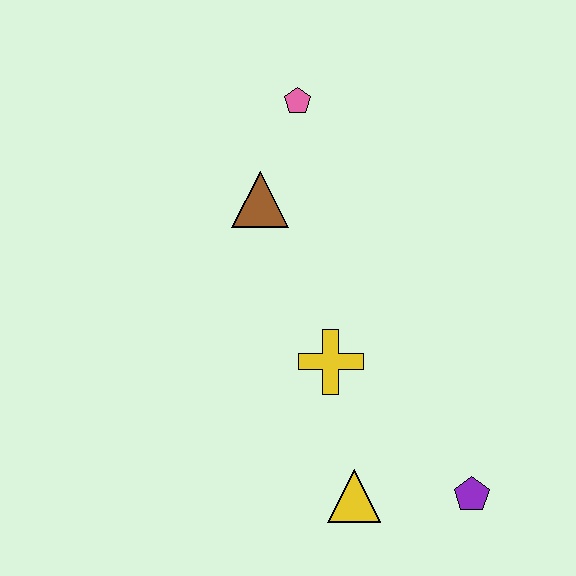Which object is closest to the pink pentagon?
The brown triangle is closest to the pink pentagon.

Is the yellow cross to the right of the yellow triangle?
No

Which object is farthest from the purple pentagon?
The pink pentagon is farthest from the purple pentagon.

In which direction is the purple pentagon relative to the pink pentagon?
The purple pentagon is below the pink pentagon.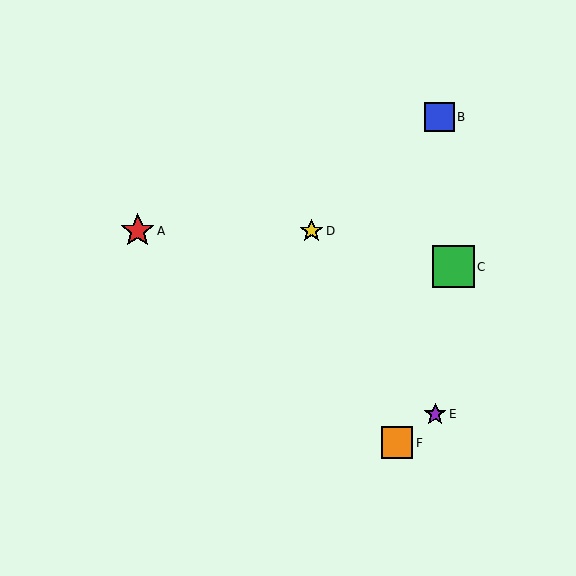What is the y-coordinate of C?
Object C is at y≈267.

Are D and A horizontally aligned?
Yes, both are at y≈231.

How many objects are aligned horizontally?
2 objects (A, D) are aligned horizontally.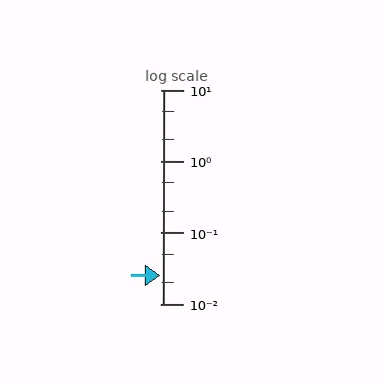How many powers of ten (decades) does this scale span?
The scale spans 3 decades, from 0.01 to 10.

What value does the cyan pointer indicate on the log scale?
The pointer indicates approximately 0.025.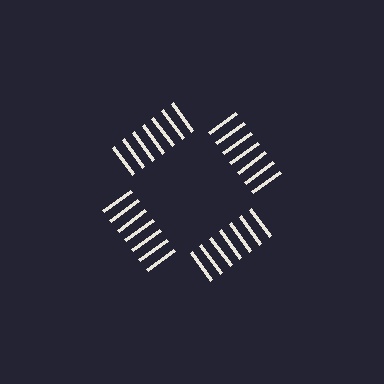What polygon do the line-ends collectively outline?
An illusory square — the line segments terminate on its edges but no continuous stroke is drawn.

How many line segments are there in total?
28 — 7 along each of the 4 edges.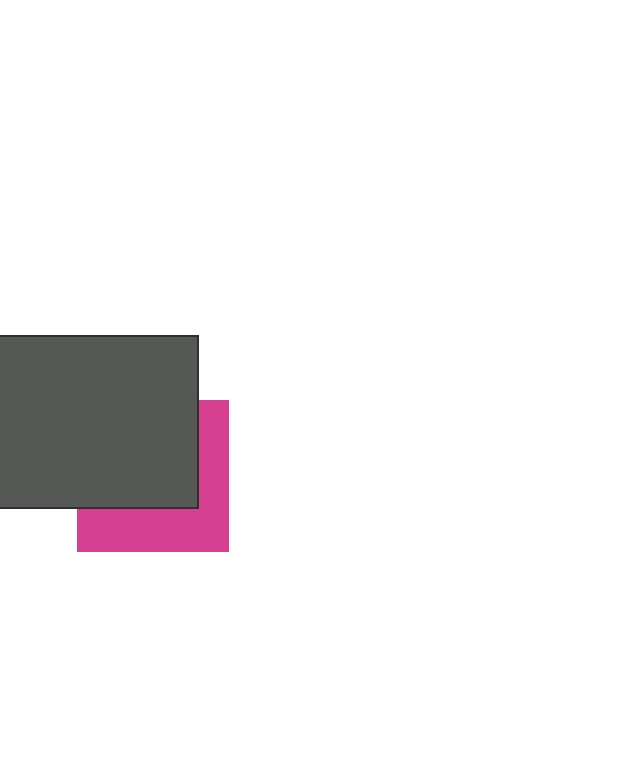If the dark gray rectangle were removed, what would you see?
You would see the complete magenta square.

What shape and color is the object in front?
The object in front is a dark gray rectangle.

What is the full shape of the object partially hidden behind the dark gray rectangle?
The partially hidden object is a magenta square.